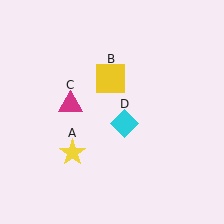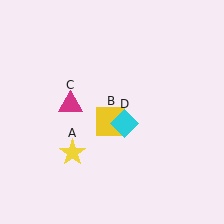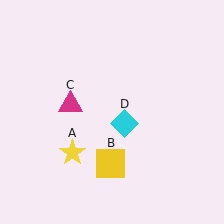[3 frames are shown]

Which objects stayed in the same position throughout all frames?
Yellow star (object A) and magenta triangle (object C) and cyan diamond (object D) remained stationary.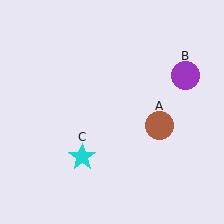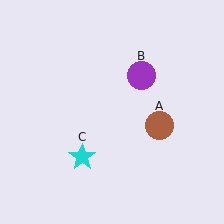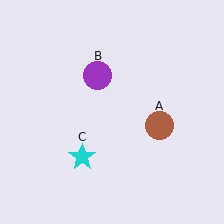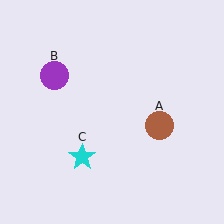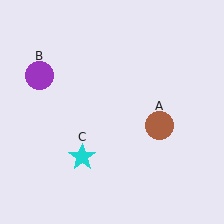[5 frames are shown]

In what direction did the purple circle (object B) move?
The purple circle (object B) moved left.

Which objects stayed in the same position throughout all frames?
Brown circle (object A) and cyan star (object C) remained stationary.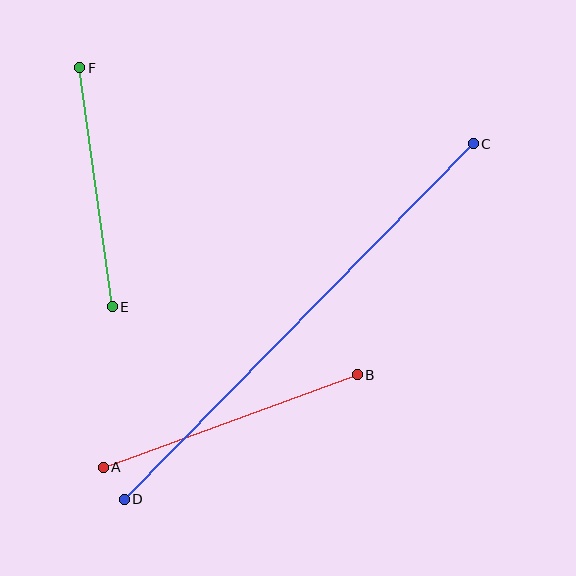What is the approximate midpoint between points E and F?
The midpoint is at approximately (96, 187) pixels.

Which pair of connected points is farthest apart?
Points C and D are farthest apart.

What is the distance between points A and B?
The distance is approximately 270 pixels.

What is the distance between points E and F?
The distance is approximately 241 pixels.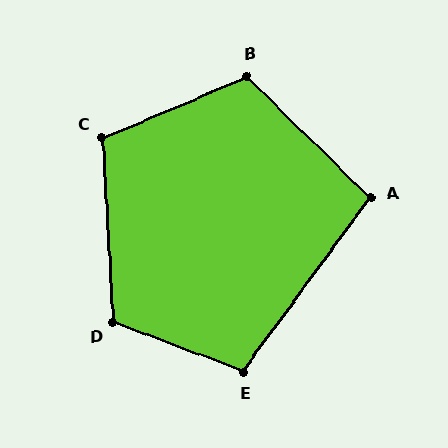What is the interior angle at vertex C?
Approximately 110 degrees (obtuse).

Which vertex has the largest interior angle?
D, at approximately 114 degrees.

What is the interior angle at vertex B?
Approximately 113 degrees (obtuse).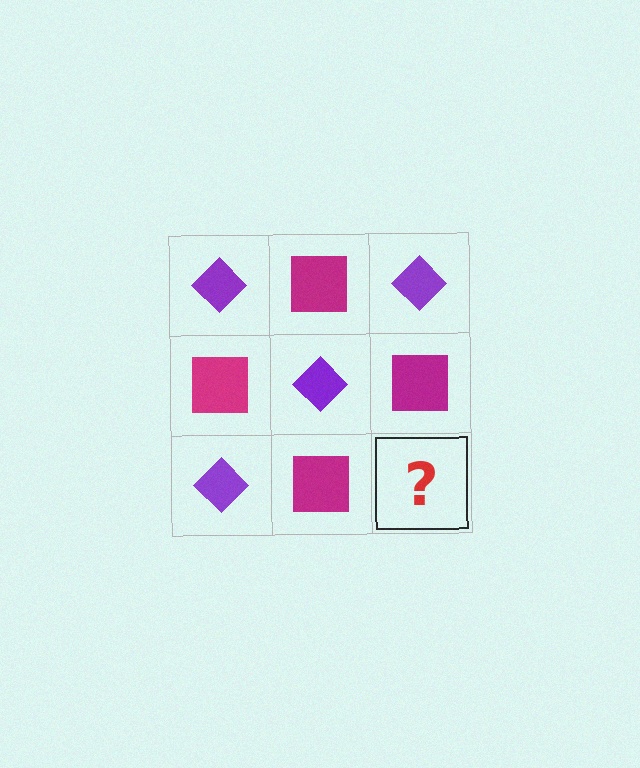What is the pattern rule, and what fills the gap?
The rule is that it alternates purple diamond and magenta square in a checkerboard pattern. The gap should be filled with a purple diamond.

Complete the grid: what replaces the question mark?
The question mark should be replaced with a purple diamond.